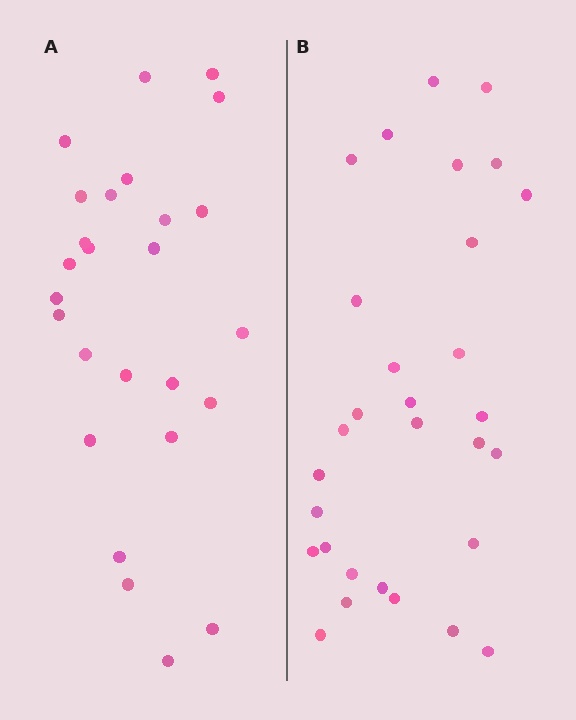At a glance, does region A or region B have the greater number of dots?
Region B (the right region) has more dots.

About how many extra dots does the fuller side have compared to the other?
Region B has about 4 more dots than region A.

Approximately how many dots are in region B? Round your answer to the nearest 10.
About 30 dots.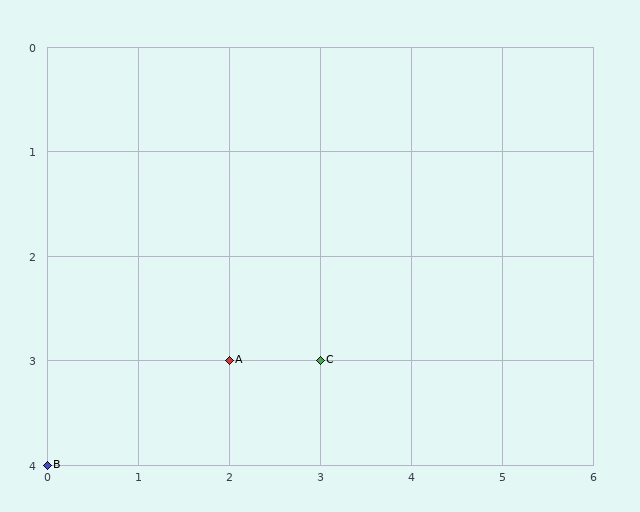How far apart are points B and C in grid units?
Points B and C are 3 columns and 1 row apart (about 3.2 grid units diagonally).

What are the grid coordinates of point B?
Point B is at grid coordinates (0, 4).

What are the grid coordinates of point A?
Point A is at grid coordinates (2, 3).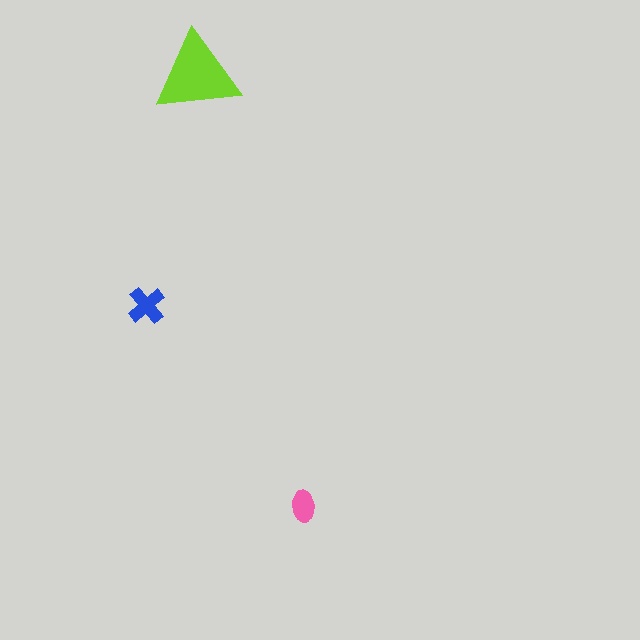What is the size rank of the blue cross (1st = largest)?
2nd.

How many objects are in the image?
There are 3 objects in the image.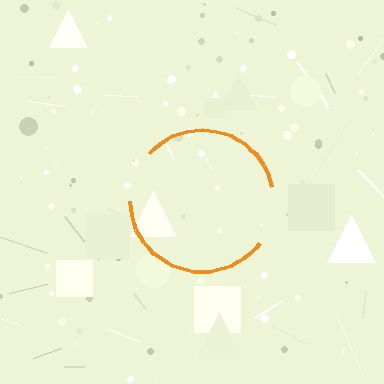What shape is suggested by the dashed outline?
The dashed outline suggests a circle.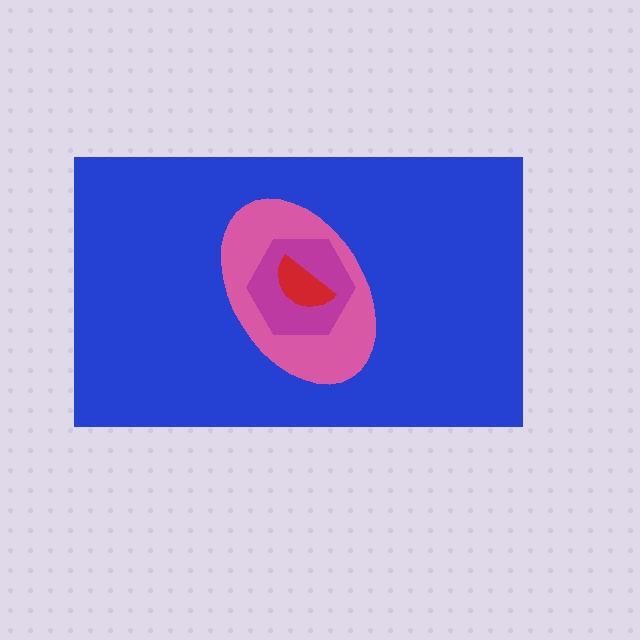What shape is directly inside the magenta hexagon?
The red semicircle.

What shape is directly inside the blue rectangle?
The pink ellipse.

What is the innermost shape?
The red semicircle.